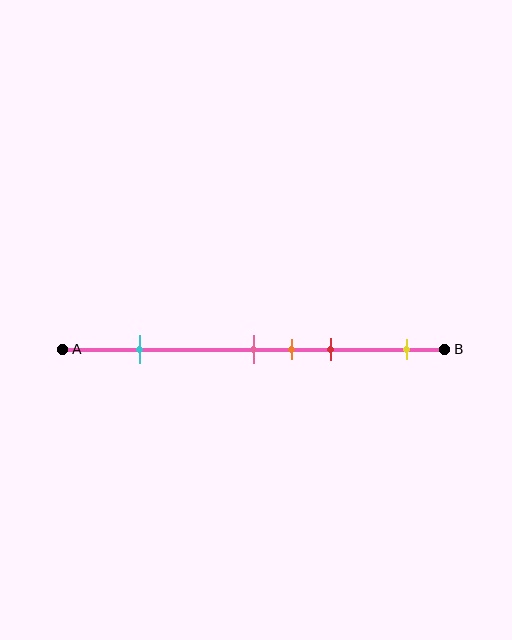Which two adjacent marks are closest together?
The pink and orange marks are the closest adjacent pair.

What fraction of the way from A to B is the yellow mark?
The yellow mark is approximately 90% (0.9) of the way from A to B.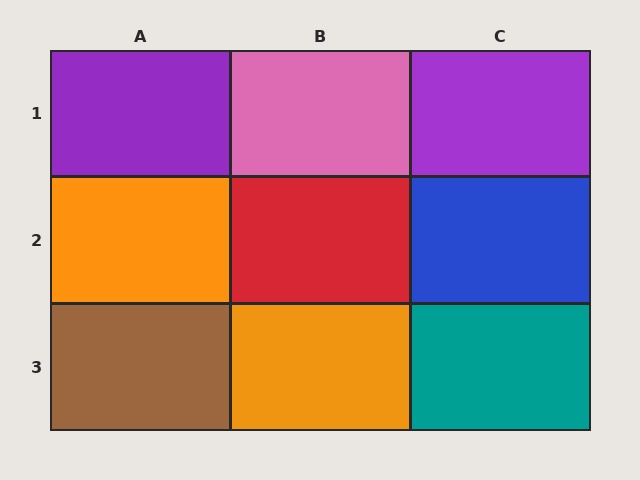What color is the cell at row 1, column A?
Purple.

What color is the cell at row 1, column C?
Purple.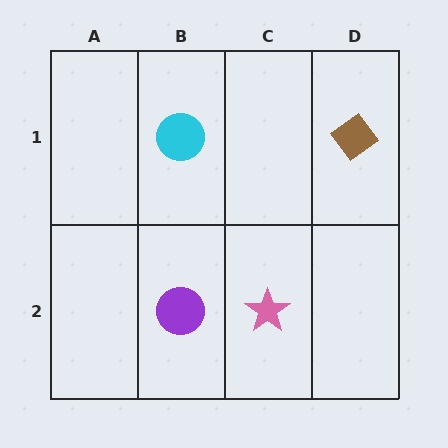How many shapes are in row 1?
2 shapes.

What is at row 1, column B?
A cyan circle.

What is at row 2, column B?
A purple circle.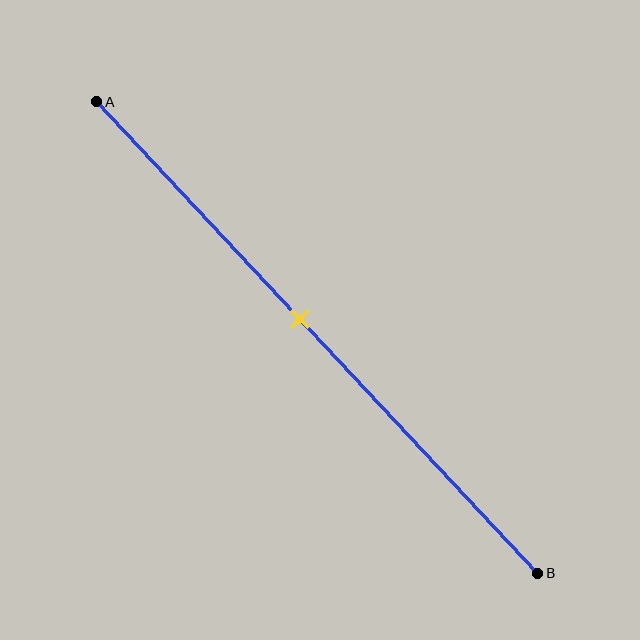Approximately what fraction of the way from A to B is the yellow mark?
The yellow mark is approximately 45% of the way from A to B.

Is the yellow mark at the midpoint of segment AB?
No, the mark is at about 45% from A, not at the 50% midpoint.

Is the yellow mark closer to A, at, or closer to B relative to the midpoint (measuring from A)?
The yellow mark is closer to point A than the midpoint of segment AB.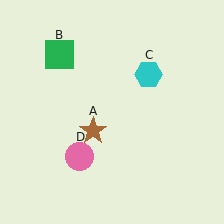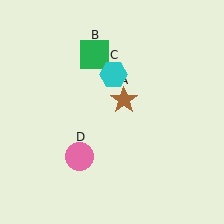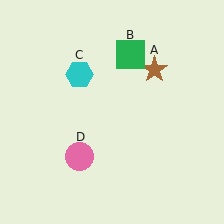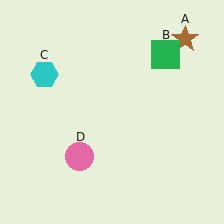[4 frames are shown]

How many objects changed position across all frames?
3 objects changed position: brown star (object A), green square (object B), cyan hexagon (object C).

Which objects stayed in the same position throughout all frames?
Pink circle (object D) remained stationary.